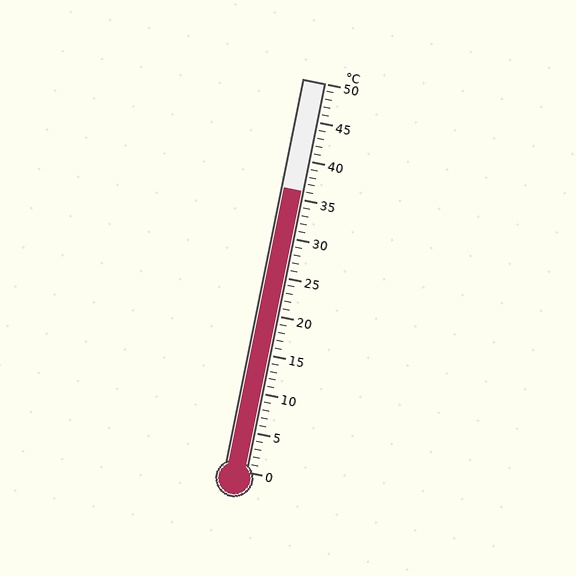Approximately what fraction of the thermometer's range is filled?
The thermometer is filled to approximately 70% of its range.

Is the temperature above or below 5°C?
The temperature is above 5°C.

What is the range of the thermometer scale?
The thermometer scale ranges from 0°C to 50°C.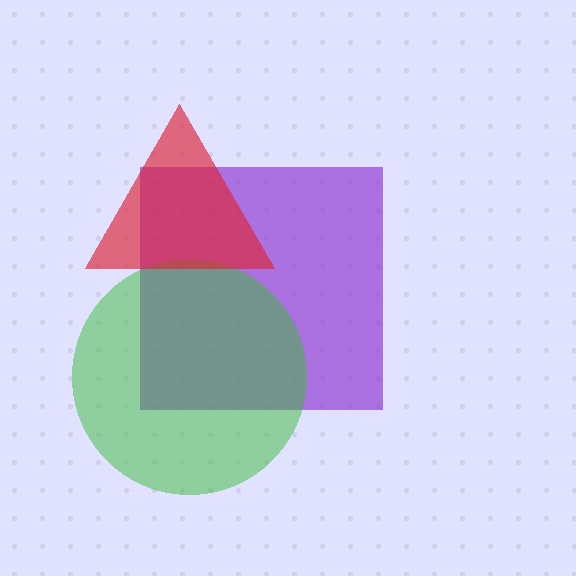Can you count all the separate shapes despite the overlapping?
Yes, there are 3 separate shapes.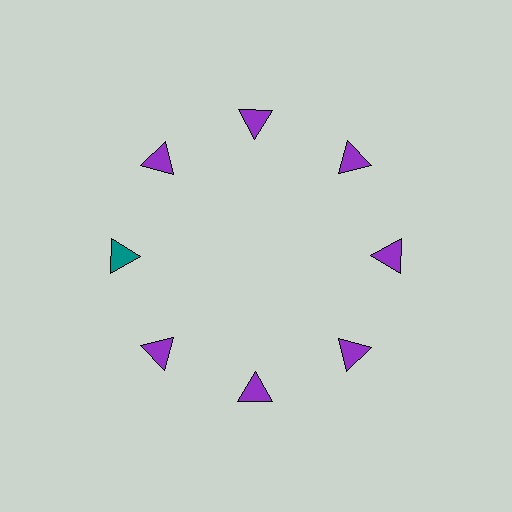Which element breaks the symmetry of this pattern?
The teal triangle at roughly the 9 o'clock position breaks the symmetry. All other shapes are purple triangles.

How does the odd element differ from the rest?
It has a different color: teal instead of purple.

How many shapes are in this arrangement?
There are 8 shapes arranged in a ring pattern.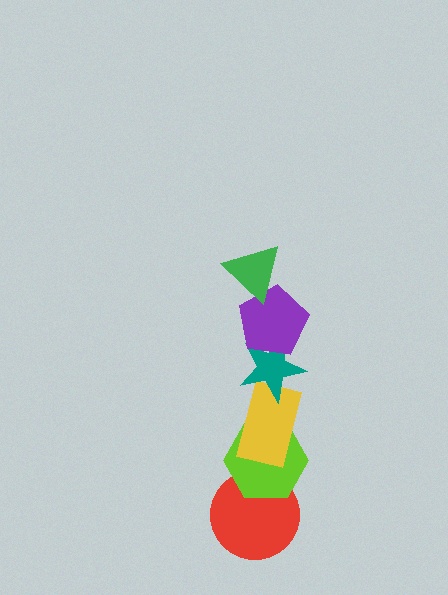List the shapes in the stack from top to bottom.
From top to bottom: the green triangle, the purple pentagon, the teal star, the yellow rectangle, the lime hexagon, the red circle.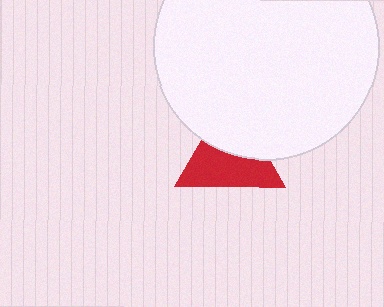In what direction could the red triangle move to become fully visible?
The red triangle could move down. That would shift it out from behind the white circle entirely.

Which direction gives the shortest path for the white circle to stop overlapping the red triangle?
Moving up gives the shortest separation.